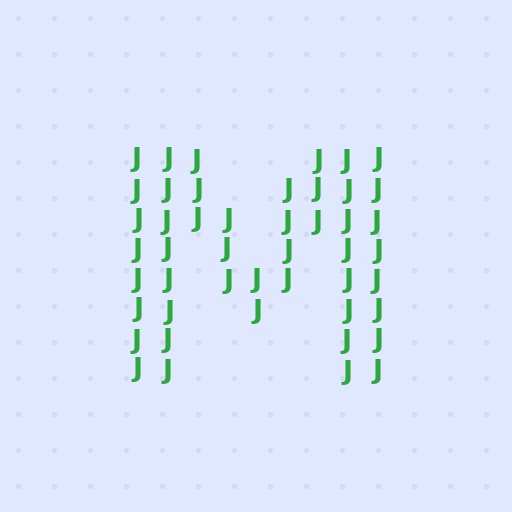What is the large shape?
The large shape is the letter M.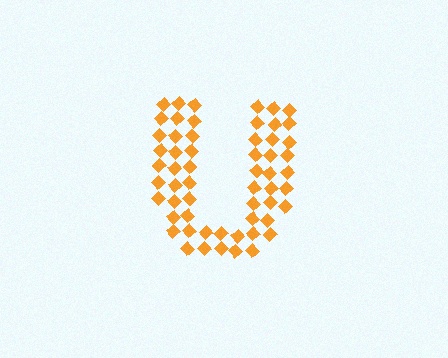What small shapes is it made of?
It is made of small diamonds.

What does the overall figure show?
The overall figure shows the letter U.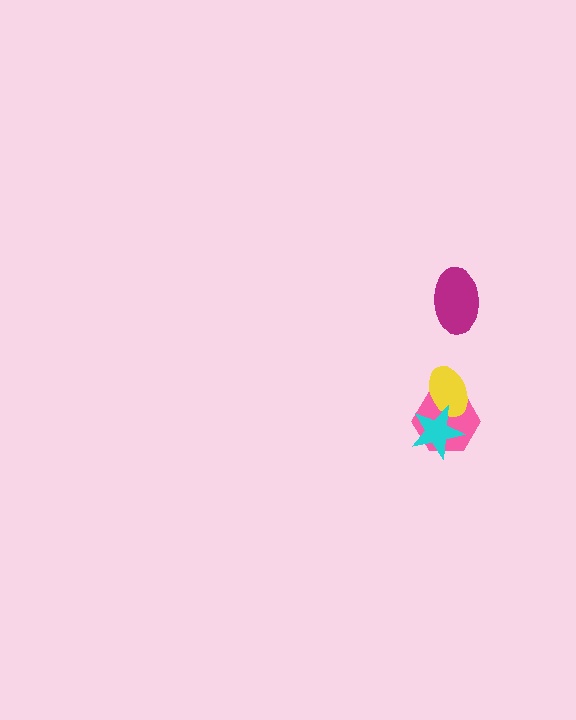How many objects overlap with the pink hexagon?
2 objects overlap with the pink hexagon.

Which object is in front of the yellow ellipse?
The cyan star is in front of the yellow ellipse.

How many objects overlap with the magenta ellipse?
0 objects overlap with the magenta ellipse.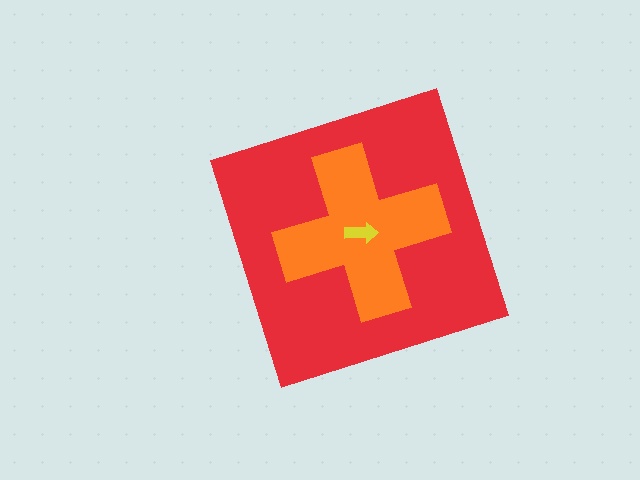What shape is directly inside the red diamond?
The orange cross.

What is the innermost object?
The yellow arrow.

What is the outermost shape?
The red diamond.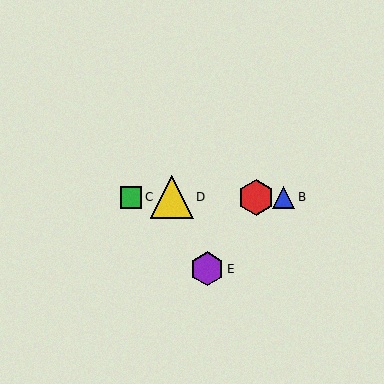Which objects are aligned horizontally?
Objects A, B, C, D are aligned horizontally.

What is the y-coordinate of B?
Object B is at y≈197.